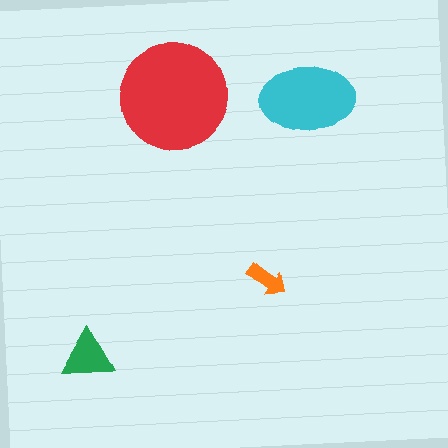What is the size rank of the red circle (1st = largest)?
1st.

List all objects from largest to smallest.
The red circle, the cyan ellipse, the green triangle, the orange arrow.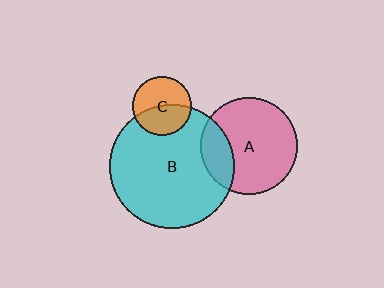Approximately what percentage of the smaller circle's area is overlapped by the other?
Approximately 45%.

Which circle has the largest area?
Circle B (cyan).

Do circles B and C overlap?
Yes.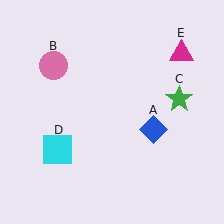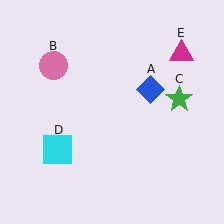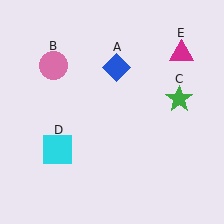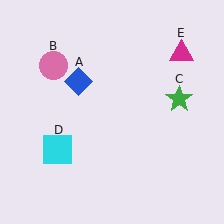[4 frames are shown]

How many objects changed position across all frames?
1 object changed position: blue diamond (object A).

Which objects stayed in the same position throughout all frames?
Pink circle (object B) and green star (object C) and cyan square (object D) and magenta triangle (object E) remained stationary.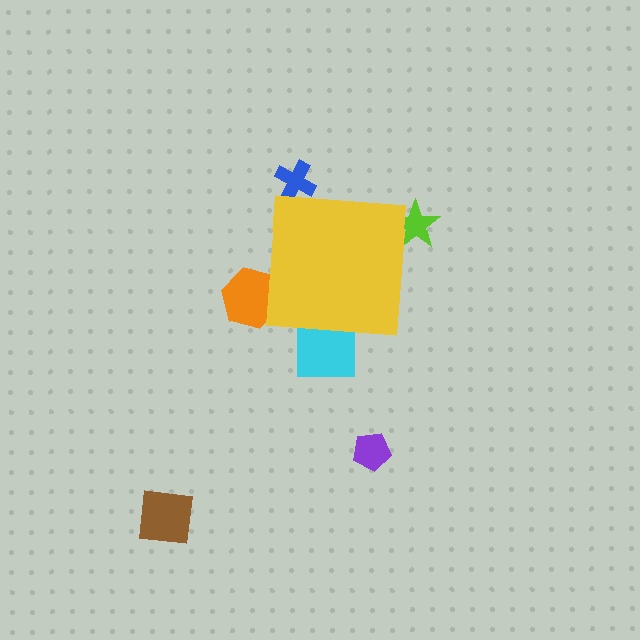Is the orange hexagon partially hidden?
Yes, the orange hexagon is partially hidden behind the yellow square.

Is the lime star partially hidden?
Yes, the lime star is partially hidden behind the yellow square.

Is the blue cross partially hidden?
Yes, the blue cross is partially hidden behind the yellow square.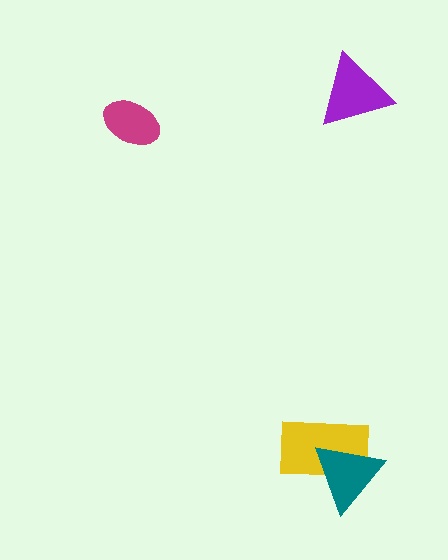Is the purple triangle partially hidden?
No, no other shape covers it.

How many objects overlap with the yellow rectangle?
1 object overlaps with the yellow rectangle.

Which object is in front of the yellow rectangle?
The teal triangle is in front of the yellow rectangle.